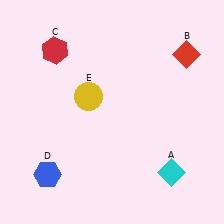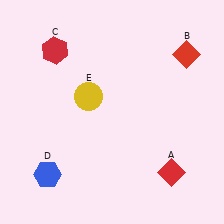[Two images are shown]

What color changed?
The diamond (A) changed from cyan in Image 1 to red in Image 2.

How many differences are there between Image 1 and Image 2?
There is 1 difference between the two images.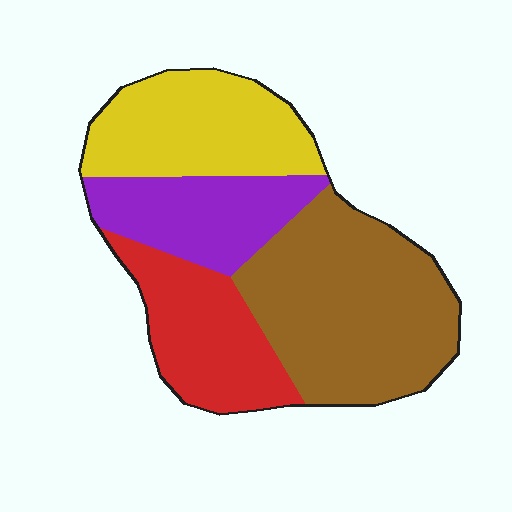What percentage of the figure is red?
Red takes up between a sixth and a third of the figure.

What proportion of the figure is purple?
Purple takes up between a sixth and a third of the figure.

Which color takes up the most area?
Brown, at roughly 40%.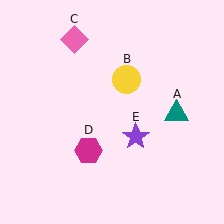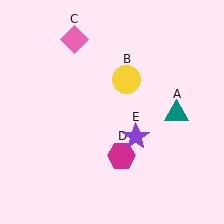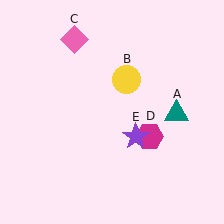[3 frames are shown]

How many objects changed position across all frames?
1 object changed position: magenta hexagon (object D).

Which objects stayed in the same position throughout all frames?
Teal triangle (object A) and yellow circle (object B) and pink diamond (object C) and purple star (object E) remained stationary.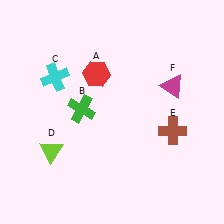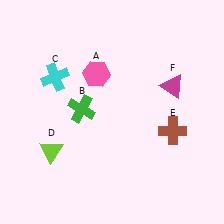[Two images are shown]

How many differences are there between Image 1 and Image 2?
There is 1 difference between the two images.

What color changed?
The hexagon (A) changed from red in Image 1 to pink in Image 2.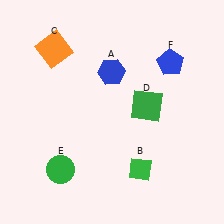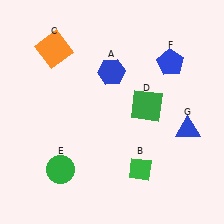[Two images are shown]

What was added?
A blue triangle (G) was added in Image 2.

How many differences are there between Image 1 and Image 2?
There is 1 difference between the two images.